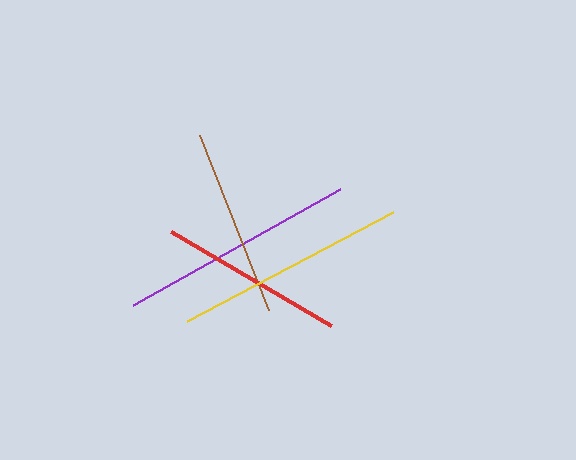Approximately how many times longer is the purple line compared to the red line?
The purple line is approximately 1.3 times the length of the red line.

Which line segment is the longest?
The purple line is the longest at approximately 237 pixels.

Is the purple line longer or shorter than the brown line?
The purple line is longer than the brown line.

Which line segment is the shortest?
The red line is the shortest at approximately 186 pixels.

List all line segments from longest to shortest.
From longest to shortest: purple, yellow, brown, red.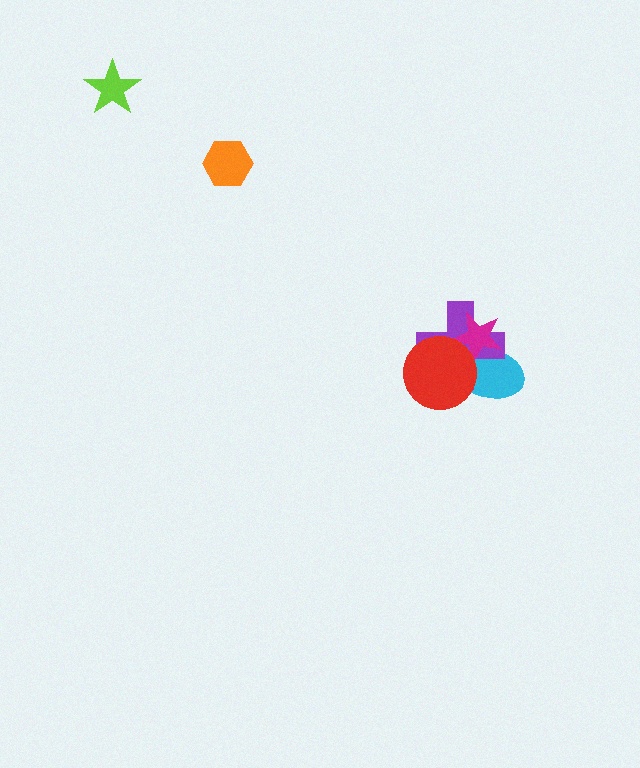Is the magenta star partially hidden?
Yes, it is partially covered by another shape.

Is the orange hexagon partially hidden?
No, no other shape covers it.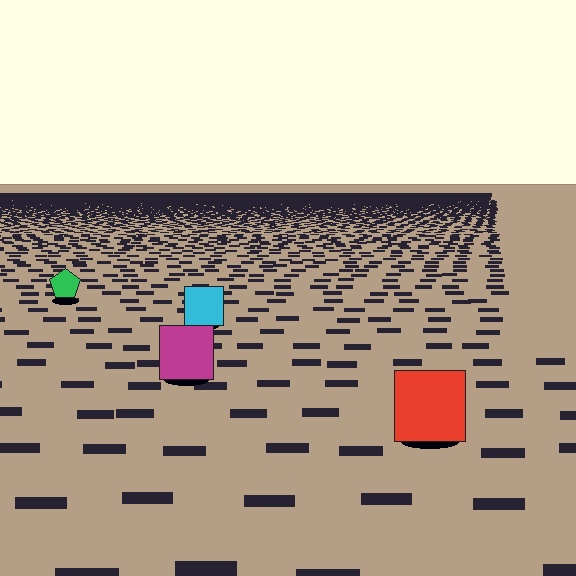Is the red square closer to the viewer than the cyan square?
Yes. The red square is closer — you can tell from the texture gradient: the ground texture is coarser near it.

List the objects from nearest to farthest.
From nearest to farthest: the red square, the magenta square, the cyan square, the green pentagon.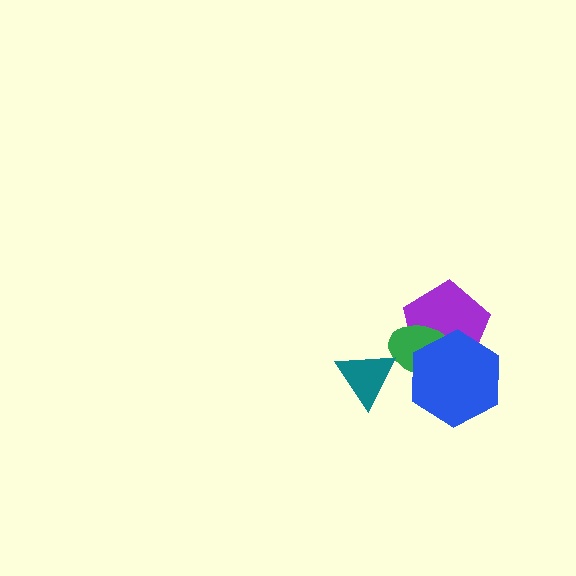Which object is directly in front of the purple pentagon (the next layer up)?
The green ellipse is directly in front of the purple pentagon.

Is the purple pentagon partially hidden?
Yes, it is partially covered by another shape.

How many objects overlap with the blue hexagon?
2 objects overlap with the blue hexagon.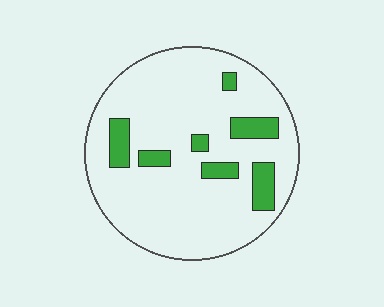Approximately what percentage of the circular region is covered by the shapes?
Approximately 15%.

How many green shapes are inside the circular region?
7.